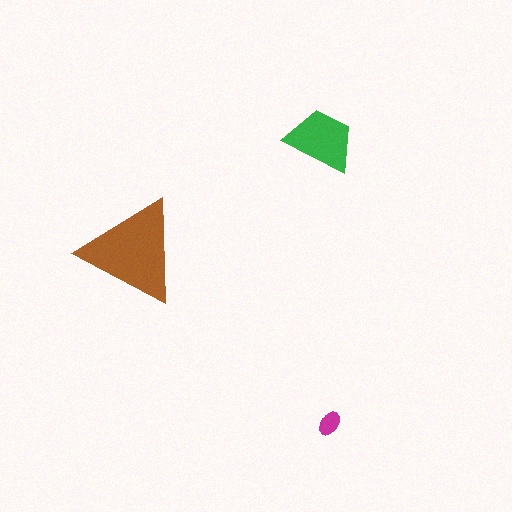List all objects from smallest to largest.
The magenta ellipse, the green trapezoid, the brown triangle.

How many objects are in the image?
There are 3 objects in the image.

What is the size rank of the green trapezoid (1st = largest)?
2nd.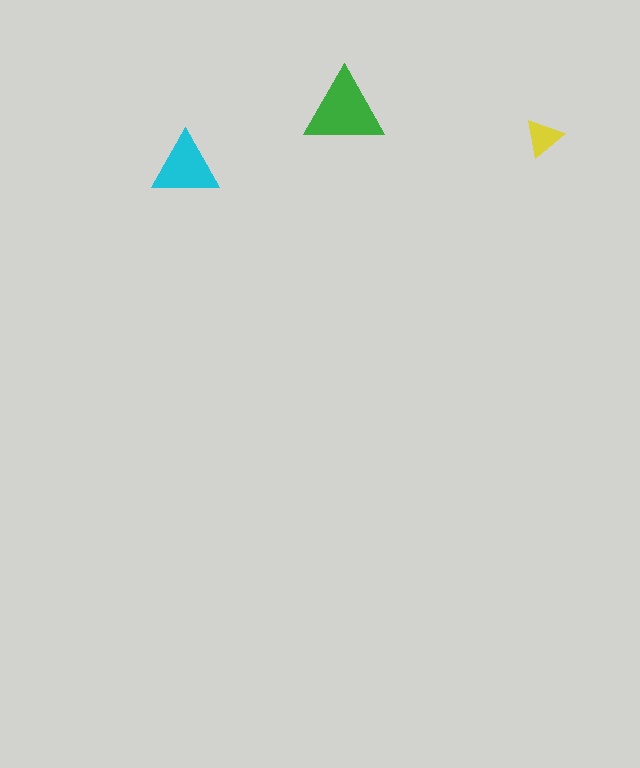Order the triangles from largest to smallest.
the green one, the cyan one, the yellow one.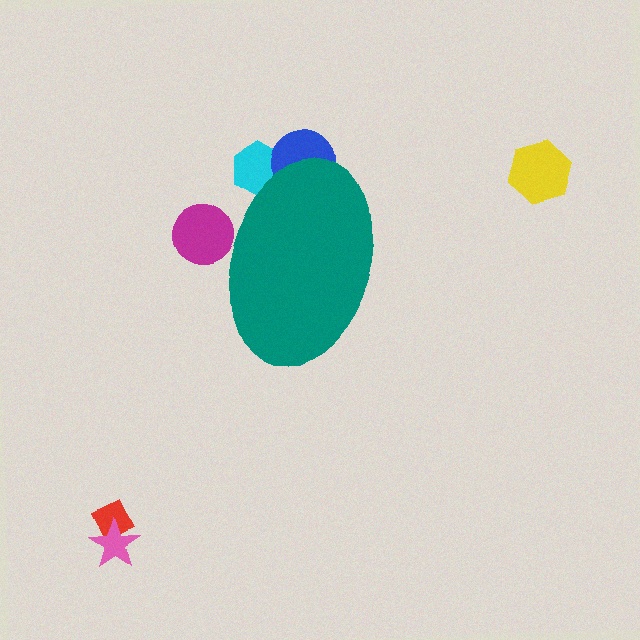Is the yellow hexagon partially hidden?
No, the yellow hexagon is fully visible.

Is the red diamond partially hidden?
No, the red diamond is fully visible.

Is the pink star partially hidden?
No, the pink star is fully visible.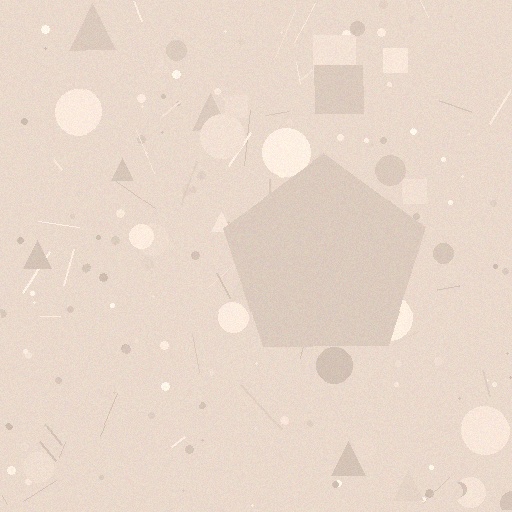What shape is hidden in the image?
A pentagon is hidden in the image.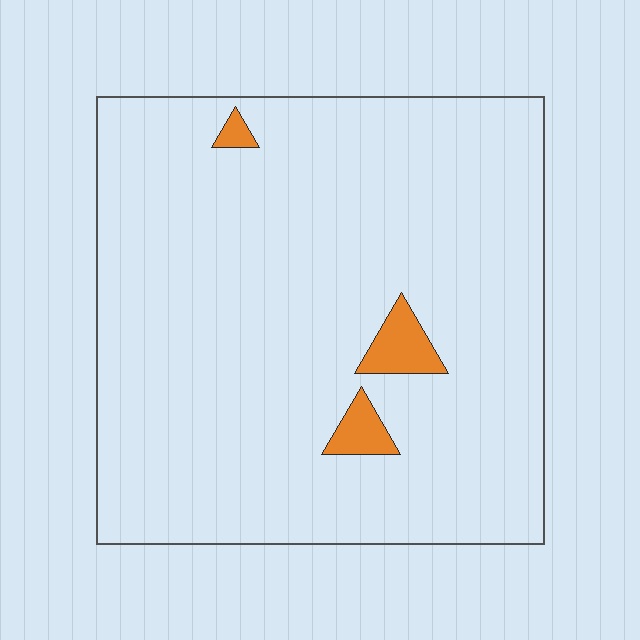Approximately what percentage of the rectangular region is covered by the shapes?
Approximately 5%.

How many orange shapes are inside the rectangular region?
3.